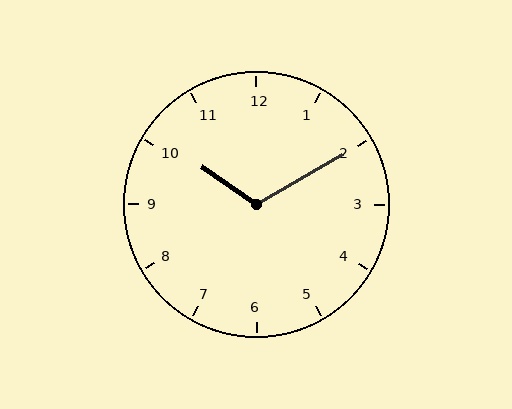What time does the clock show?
10:10.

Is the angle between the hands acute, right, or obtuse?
It is obtuse.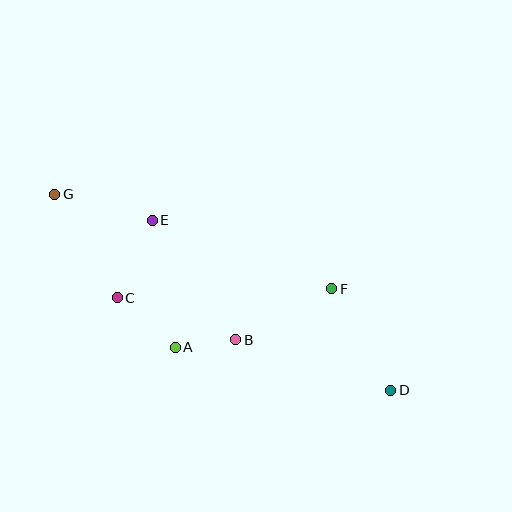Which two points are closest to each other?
Points A and B are closest to each other.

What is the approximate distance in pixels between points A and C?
The distance between A and C is approximately 76 pixels.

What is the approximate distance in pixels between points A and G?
The distance between A and G is approximately 195 pixels.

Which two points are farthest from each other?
Points D and G are farthest from each other.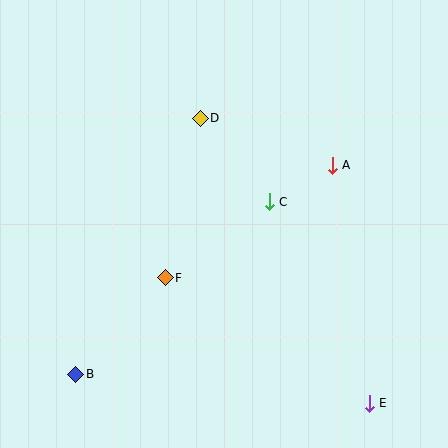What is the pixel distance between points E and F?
The distance between E and F is 239 pixels.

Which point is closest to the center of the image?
Point C at (269, 202) is closest to the center.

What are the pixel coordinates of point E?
Point E is at (369, 403).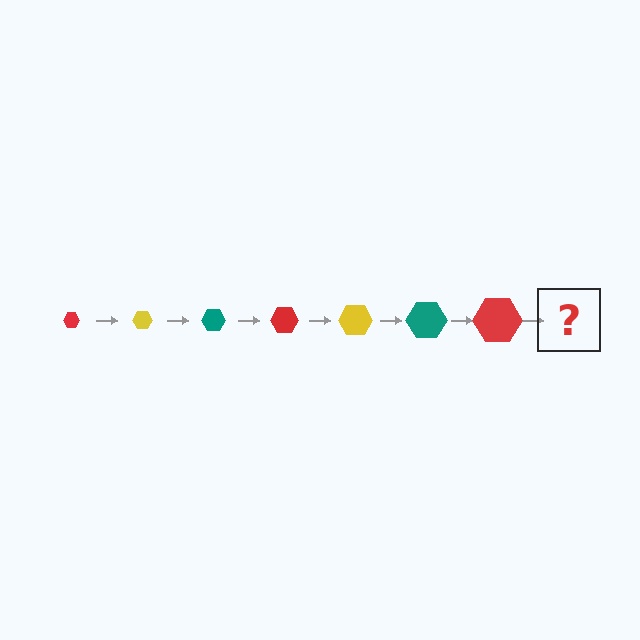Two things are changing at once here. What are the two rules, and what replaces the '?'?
The two rules are that the hexagon grows larger each step and the color cycles through red, yellow, and teal. The '?' should be a yellow hexagon, larger than the previous one.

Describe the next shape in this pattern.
It should be a yellow hexagon, larger than the previous one.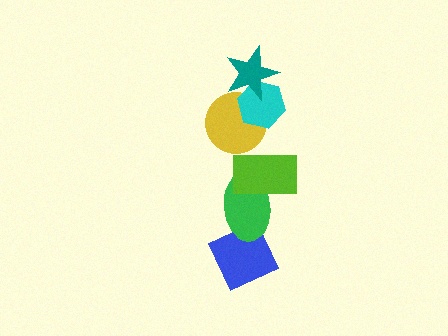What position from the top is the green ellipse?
The green ellipse is 5th from the top.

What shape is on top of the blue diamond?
The green ellipse is on top of the blue diamond.